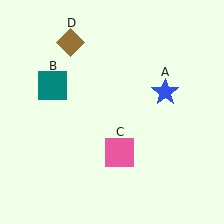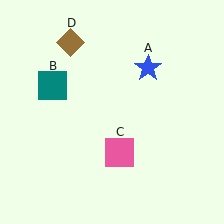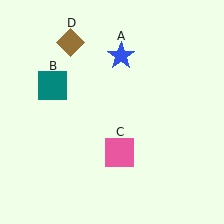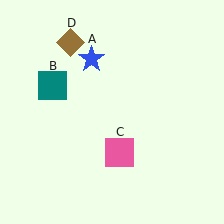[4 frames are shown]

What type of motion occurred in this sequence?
The blue star (object A) rotated counterclockwise around the center of the scene.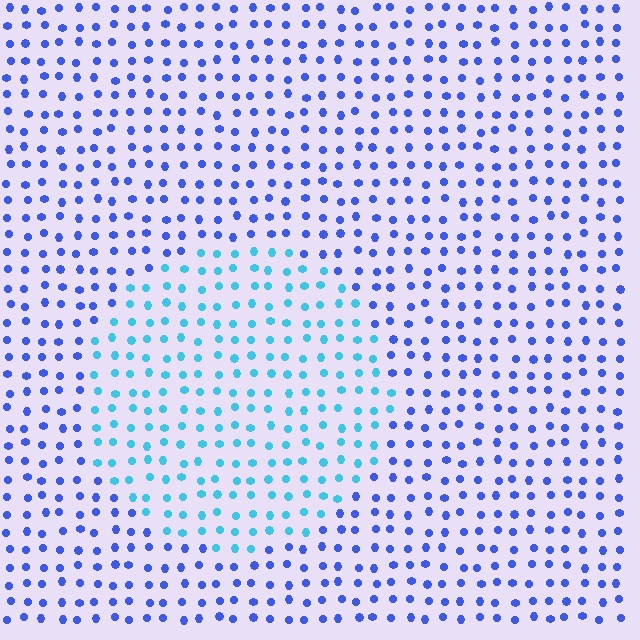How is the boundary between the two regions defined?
The boundary is defined purely by a slight shift in hue (about 40 degrees). Spacing, size, and orientation are identical on both sides.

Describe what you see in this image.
The image is filled with small blue elements in a uniform arrangement. A circle-shaped region is visible where the elements are tinted to a slightly different hue, forming a subtle color boundary.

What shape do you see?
I see a circle.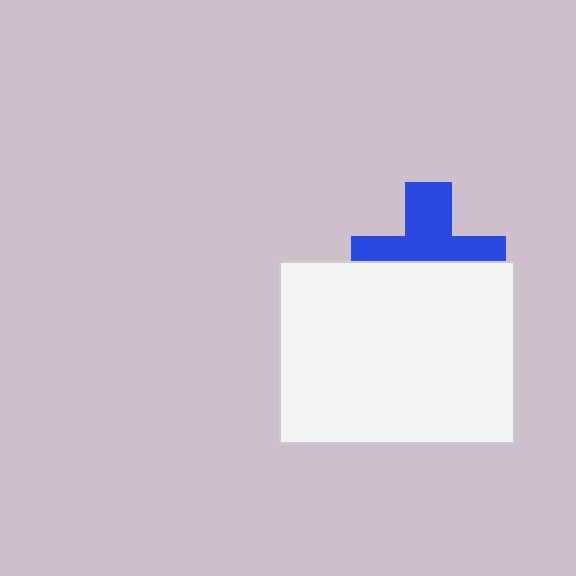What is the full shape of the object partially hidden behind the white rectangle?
The partially hidden object is a blue cross.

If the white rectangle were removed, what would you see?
You would see the complete blue cross.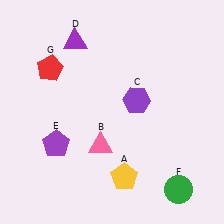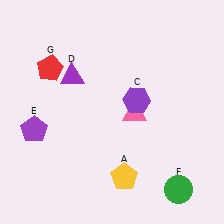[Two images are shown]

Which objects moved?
The objects that moved are: the pink triangle (B), the purple triangle (D), the purple pentagon (E).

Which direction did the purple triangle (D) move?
The purple triangle (D) moved down.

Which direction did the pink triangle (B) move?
The pink triangle (B) moved right.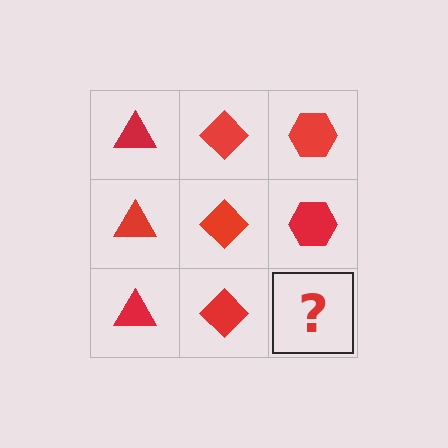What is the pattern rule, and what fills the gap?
The rule is that each column has a consistent shape. The gap should be filled with a red hexagon.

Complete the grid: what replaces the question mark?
The question mark should be replaced with a red hexagon.